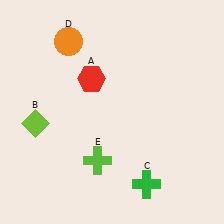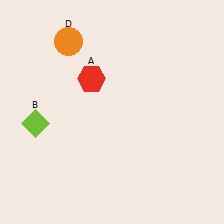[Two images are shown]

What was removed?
The green cross (C), the lime cross (E) were removed in Image 2.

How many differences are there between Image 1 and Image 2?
There are 2 differences between the two images.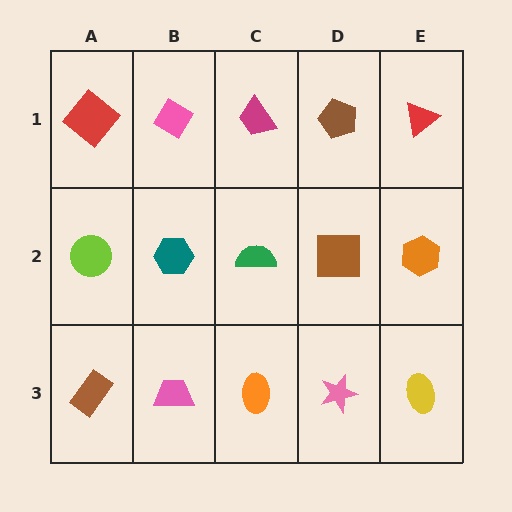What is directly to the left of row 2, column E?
A brown square.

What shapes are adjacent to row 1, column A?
A lime circle (row 2, column A), a pink diamond (row 1, column B).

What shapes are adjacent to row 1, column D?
A brown square (row 2, column D), a magenta trapezoid (row 1, column C), a red triangle (row 1, column E).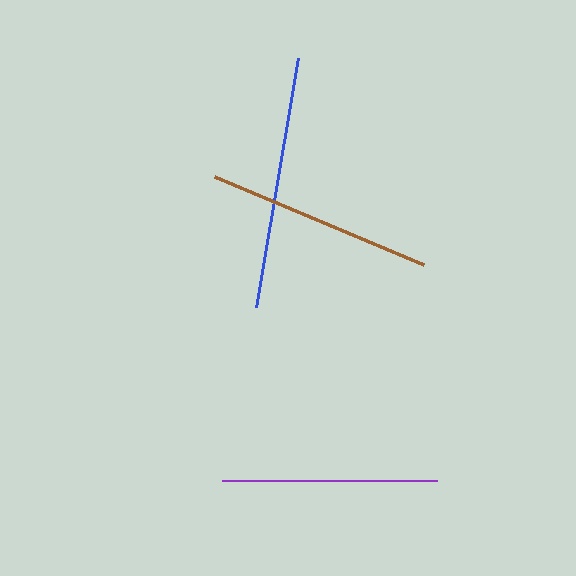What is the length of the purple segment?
The purple segment is approximately 215 pixels long.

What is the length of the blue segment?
The blue segment is approximately 253 pixels long.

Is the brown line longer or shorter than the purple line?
The brown line is longer than the purple line.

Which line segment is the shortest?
The purple line is the shortest at approximately 215 pixels.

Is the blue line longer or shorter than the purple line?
The blue line is longer than the purple line.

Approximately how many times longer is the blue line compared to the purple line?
The blue line is approximately 1.2 times the length of the purple line.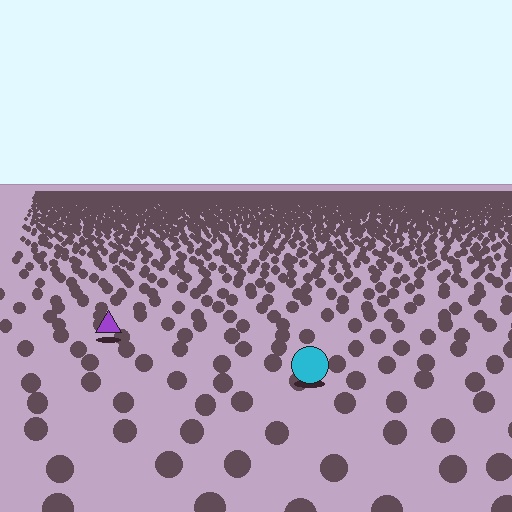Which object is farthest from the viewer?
The purple triangle is farthest from the viewer. It appears smaller and the ground texture around it is denser.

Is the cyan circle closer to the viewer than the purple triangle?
Yes. The cyan circle is closer — you can tell from the texture gradient: the ground texture is coarser near it.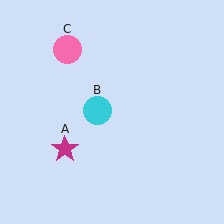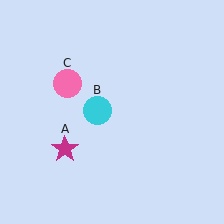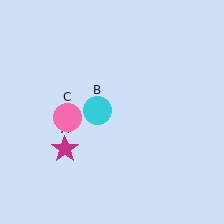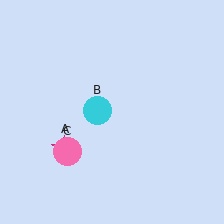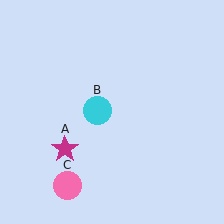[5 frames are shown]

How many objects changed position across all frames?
1 object changed position: pink circle (object C).